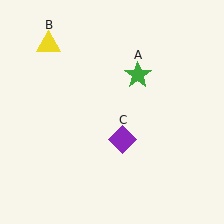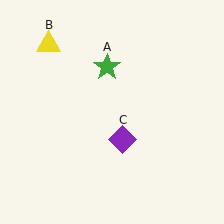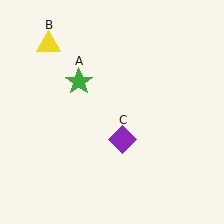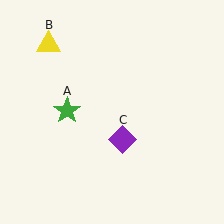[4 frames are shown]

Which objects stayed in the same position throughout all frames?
Yellow triangle (object B) and purple diamond (object C) remained stationary.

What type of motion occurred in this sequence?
The green star (object A) rotated counterclockwise around the center of the scene.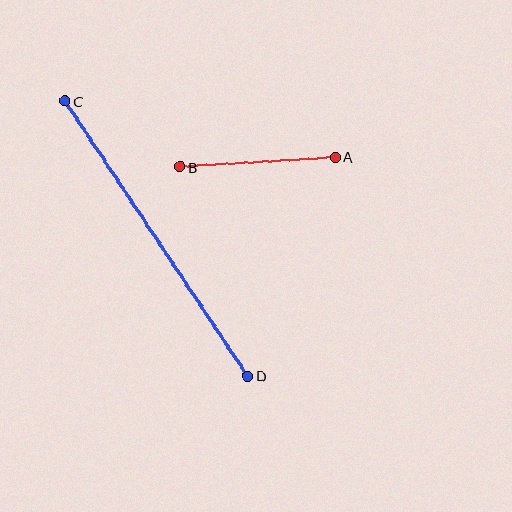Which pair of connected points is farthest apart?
Points C and D are farthest apart.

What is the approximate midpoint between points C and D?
The midpoint is at approximately (157, 239) pixels.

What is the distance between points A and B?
The distance is approximately 155 pixels.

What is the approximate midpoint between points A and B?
The midpoint is at approximately (258, 162) pixels.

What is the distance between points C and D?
The distance is approximately 330 pixels.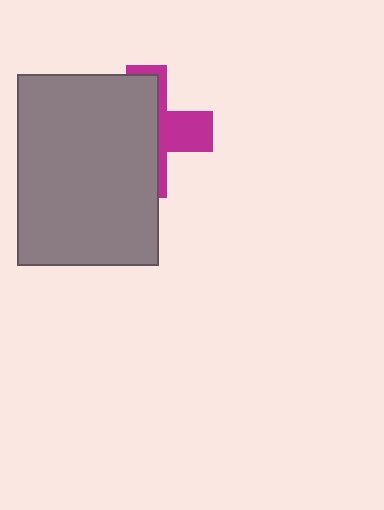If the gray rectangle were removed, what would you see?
You would see the complete magenta cross.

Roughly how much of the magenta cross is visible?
A small part of it is visible (roughly 34%).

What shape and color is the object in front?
The object in front is a gray rectangle.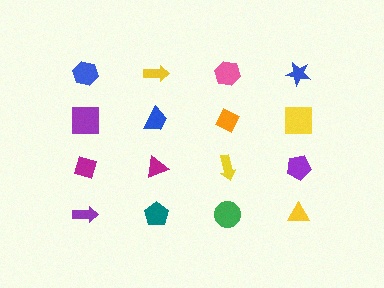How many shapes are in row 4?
4 shapes.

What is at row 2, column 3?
An orange diamond.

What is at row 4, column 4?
A yellow triangle.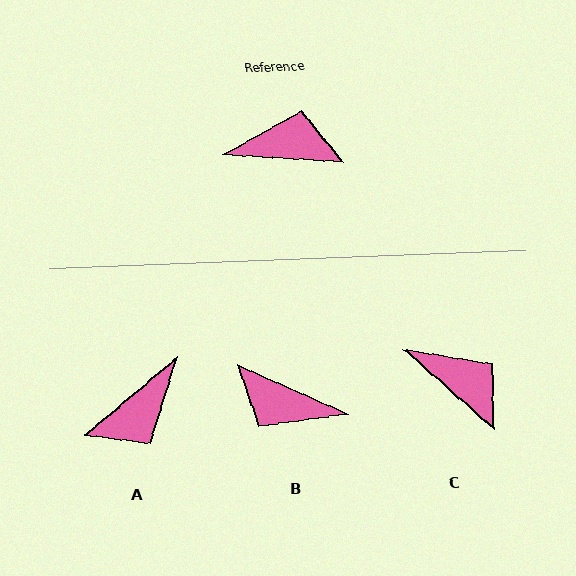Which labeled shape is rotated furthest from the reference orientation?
B, about 159 degrees away.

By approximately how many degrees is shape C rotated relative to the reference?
Approximately 38 degrees clockwise.